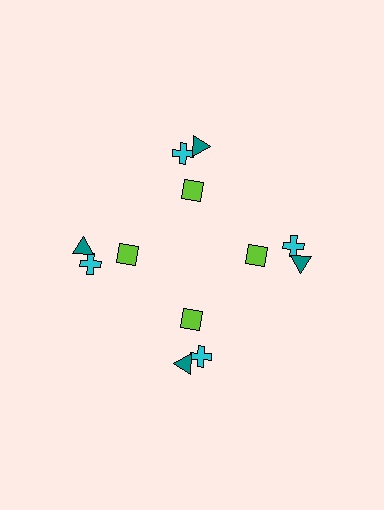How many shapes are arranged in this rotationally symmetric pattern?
There are 12 shapes, arranged in 4 groups of 3.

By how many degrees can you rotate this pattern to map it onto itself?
The pattern maps onto itself every 90 degrees of rotation.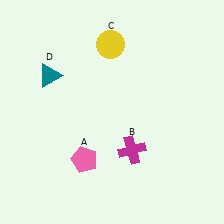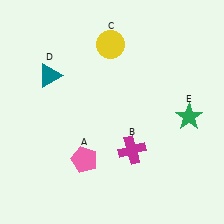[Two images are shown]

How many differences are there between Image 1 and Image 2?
There is 1 difference between the two images.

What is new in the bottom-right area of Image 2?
A green star (E) was added in the bottom-right area of Image 2.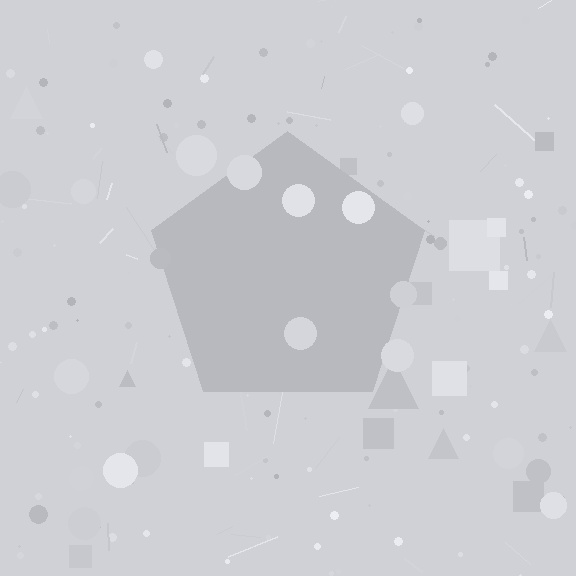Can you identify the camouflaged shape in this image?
The camouflaged shape is a pentagon.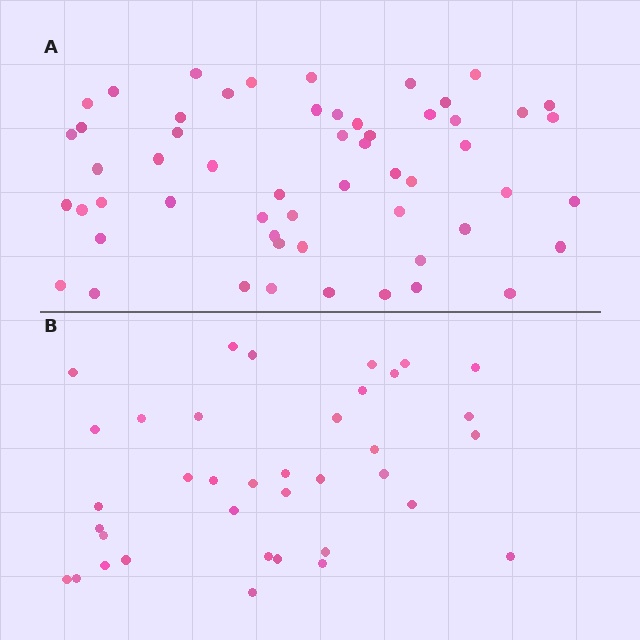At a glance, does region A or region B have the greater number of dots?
Region A (the top region) has more dots.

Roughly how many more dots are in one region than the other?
Region A has approximately 20 more dots than region B.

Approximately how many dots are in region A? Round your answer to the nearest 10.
About 60 dots. (The exact count is 56, which rounds to 60.)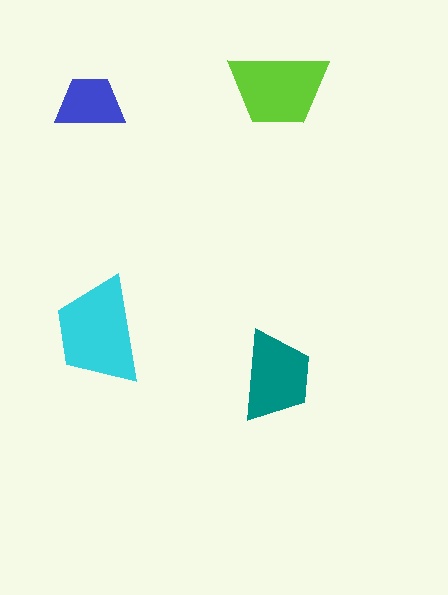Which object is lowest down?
The teal trapezoid is bottommost.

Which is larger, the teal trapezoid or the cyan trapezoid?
The cyan one.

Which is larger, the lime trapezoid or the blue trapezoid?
The lime one.